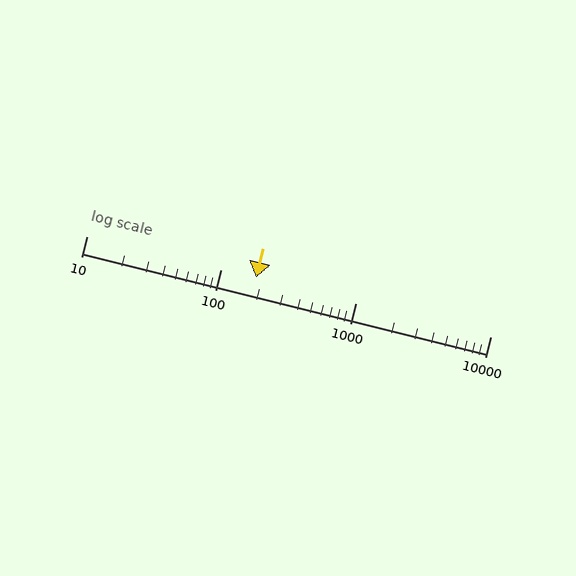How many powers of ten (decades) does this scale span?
The scale spans 3 decades, from 10 to 10000.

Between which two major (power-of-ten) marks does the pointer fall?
The pointer is between 100 and 1000.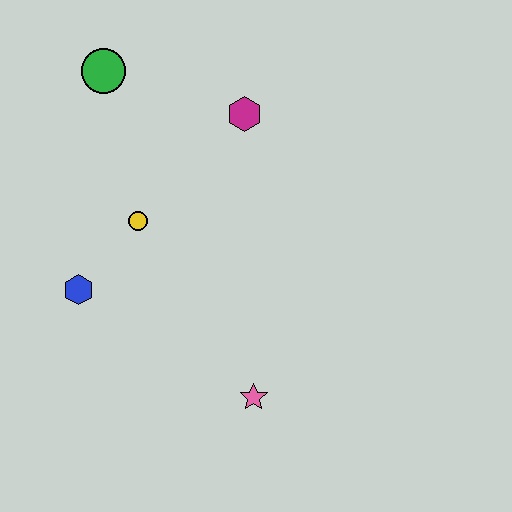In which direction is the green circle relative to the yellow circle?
The green circle is above the yellow circle.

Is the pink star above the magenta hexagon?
No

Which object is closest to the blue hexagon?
The yellow circle is closest to the blue hexagon.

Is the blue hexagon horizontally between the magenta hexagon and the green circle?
No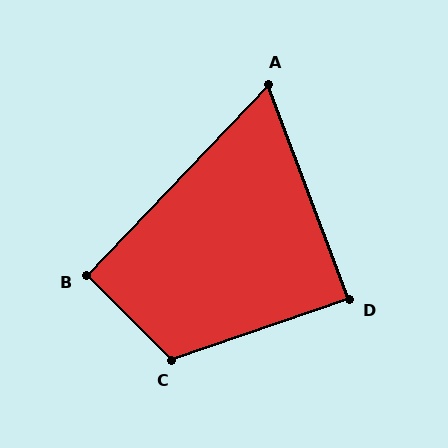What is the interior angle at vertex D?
Approximately 88 degrees (approximately right).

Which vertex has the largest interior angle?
C, at approximately 116 degrees.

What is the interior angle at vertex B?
Approximately 92 degrees (approximately right).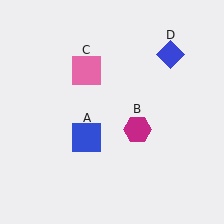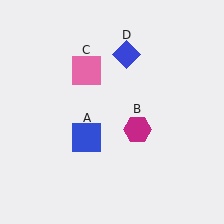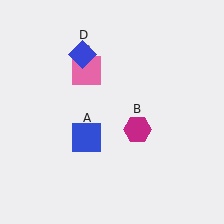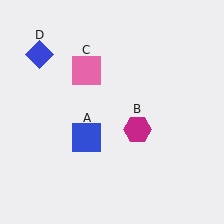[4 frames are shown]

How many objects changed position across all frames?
1 object changed position: blue diamond (object D).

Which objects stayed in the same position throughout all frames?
Blue square (object A) and magenta hexagon (object B) and pink square (object C) remained stationary.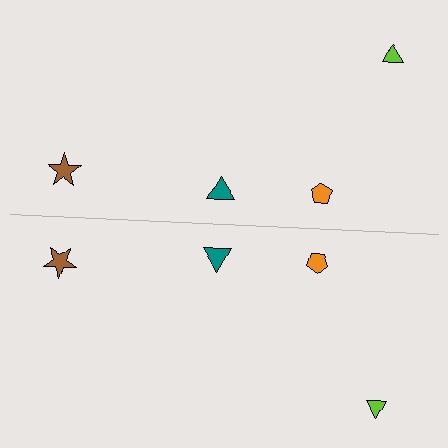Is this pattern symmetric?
Yes, this pattern has bilateral (reflection) symmetry.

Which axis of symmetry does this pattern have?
The pattern has a horizontal axis of symmetry running through the center of the image.